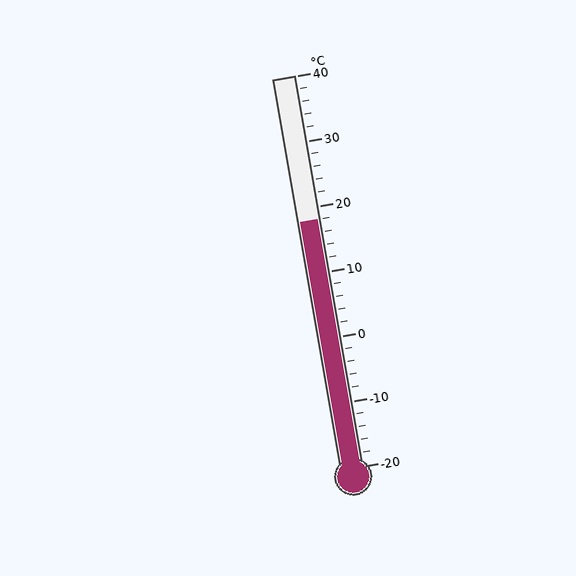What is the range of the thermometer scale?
The thermometer scale ranges from -20°C to 40°C.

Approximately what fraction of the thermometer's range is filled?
The thermometer is filled to approximately 65% of its range.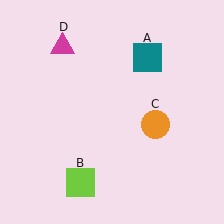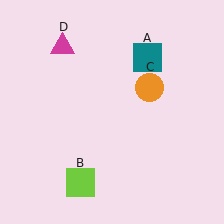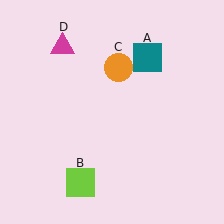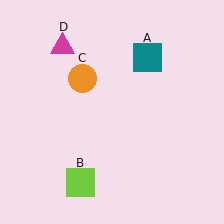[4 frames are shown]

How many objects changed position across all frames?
1 object changed position: orange circle (object C).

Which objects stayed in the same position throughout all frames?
Teal square (object A) and lime square (object B) and magenta triangle (object D) remained stationary.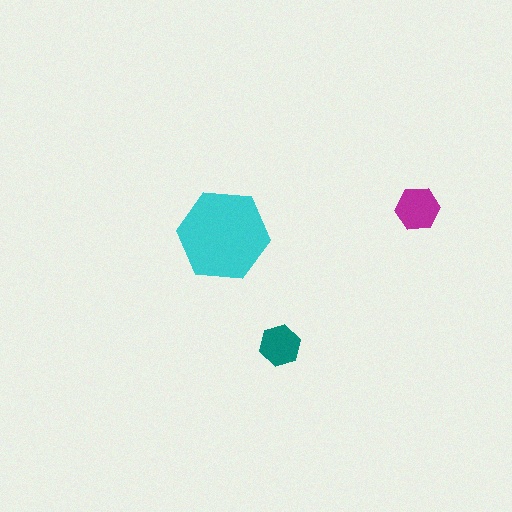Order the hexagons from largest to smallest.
the cyan one, the magenta one, the teal one.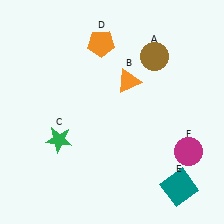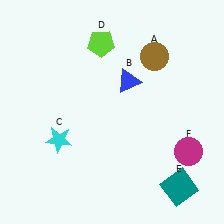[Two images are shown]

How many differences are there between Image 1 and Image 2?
There are 3 differences between the two images.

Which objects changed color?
B changed from orange to blue. C changed from green to cyan. D changed from orange to lime.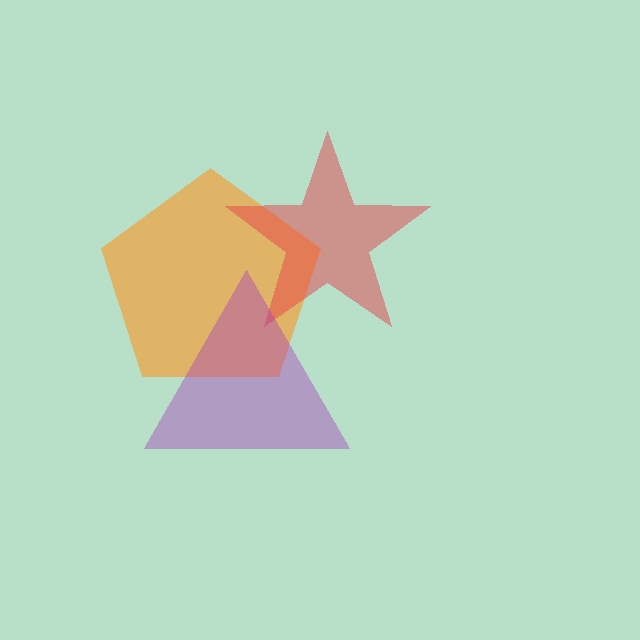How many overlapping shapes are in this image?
There are 3 overlapping shapes in the image.